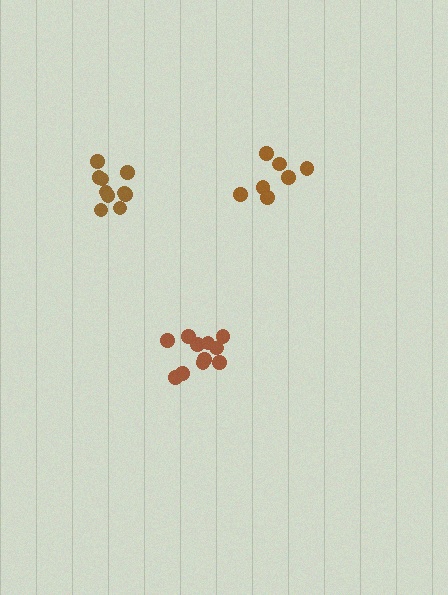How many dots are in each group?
Group 1: 10 dots, Group 2: 11 dots, Group 3: 7 dots (28 total).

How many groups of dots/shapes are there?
There are 3 groups.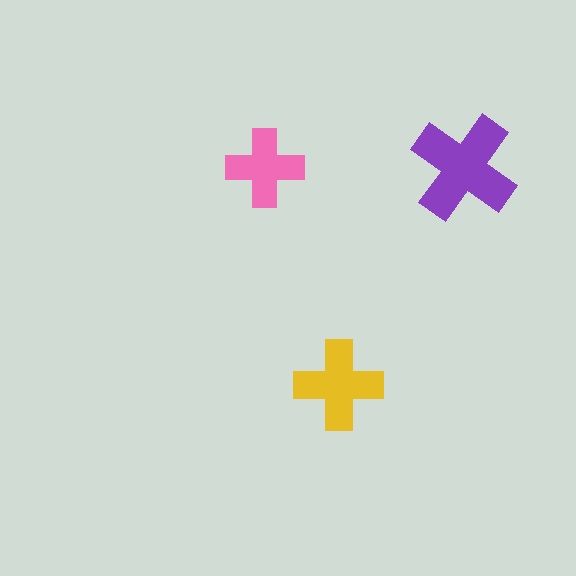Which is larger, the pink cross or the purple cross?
The purple one.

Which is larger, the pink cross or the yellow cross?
The yellow one.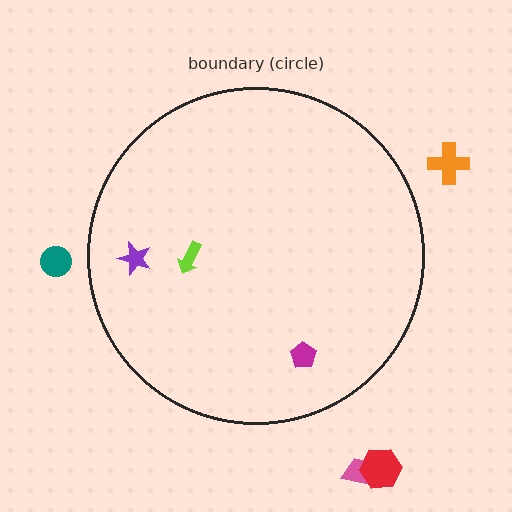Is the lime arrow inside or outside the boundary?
Inside.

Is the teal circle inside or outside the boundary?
Outside.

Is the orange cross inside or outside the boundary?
Outside.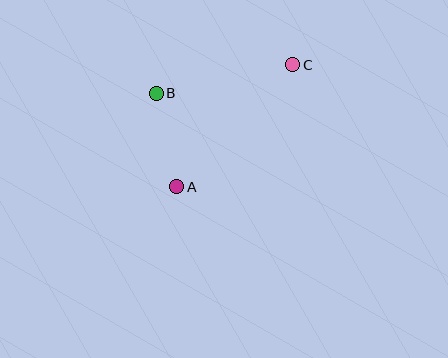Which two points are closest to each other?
Points A and B are closest to each other.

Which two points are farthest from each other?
Points A and C are farthest from each other.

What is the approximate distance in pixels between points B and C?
The distance between B and C is approximately 139 pixels.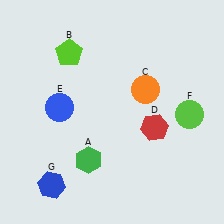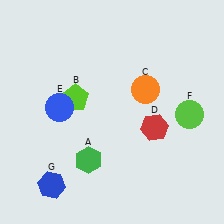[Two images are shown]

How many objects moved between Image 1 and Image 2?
1 object moved between the two images.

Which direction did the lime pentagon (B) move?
The lime pentagon (B) moved down.